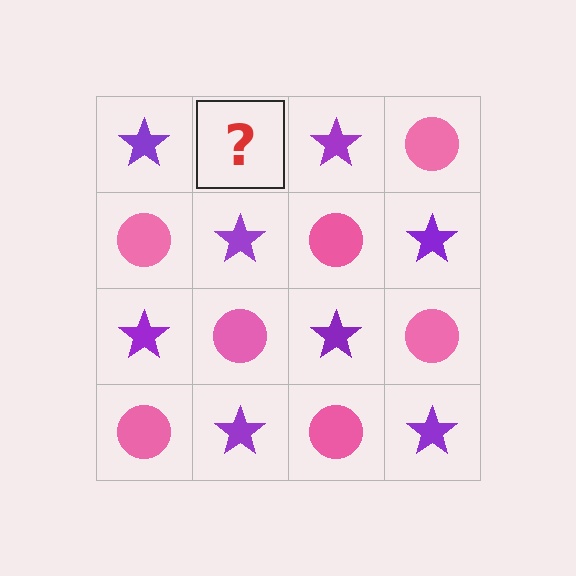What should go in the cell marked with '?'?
The missing cell should contain a pink circle.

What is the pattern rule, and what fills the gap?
The rule is that it alternates purple star and pink circle in a checkerboard pattern. The gap should be filled with a pink circle.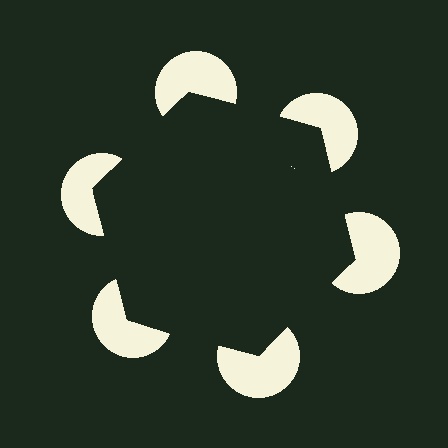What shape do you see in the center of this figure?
An illusory hexagon — its edges are inferred from the aligned wedge cuts in the pac-man discs, not physically drawn.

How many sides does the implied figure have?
6 sides.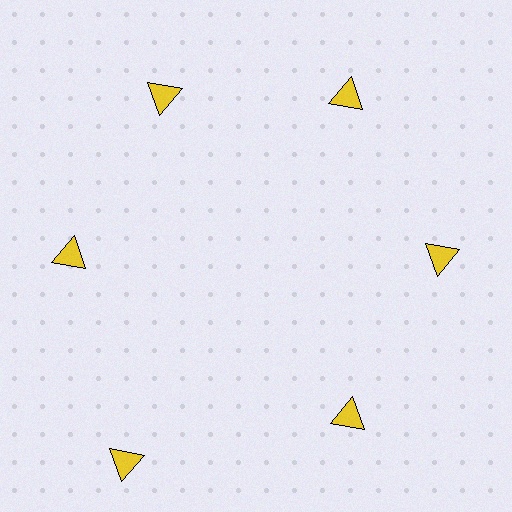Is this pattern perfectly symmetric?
No. The 6 yellow triangles are arranged in a ring, but one element near the 7 o'clock position is pushed outward from the center, breaking the 6-fold rotational symmetry.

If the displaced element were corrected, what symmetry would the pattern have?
It would have 6-fold rotational symmetry — the pattern would map onto itself every 60 degrees.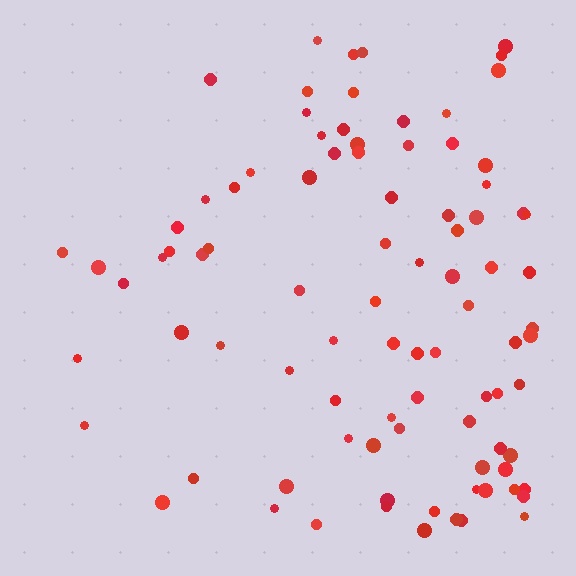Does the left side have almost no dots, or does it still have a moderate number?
Still a moderate number, just noticeably fewer than the right.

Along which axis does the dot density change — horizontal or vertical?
Horizontal.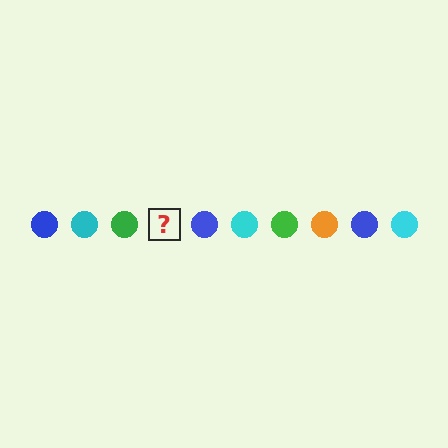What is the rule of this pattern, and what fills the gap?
The rule is that the pattern cycles through blue, cyan, green, orange circles. The gap should be filled with an orange circle.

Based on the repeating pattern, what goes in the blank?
The blank should be an orange circle.